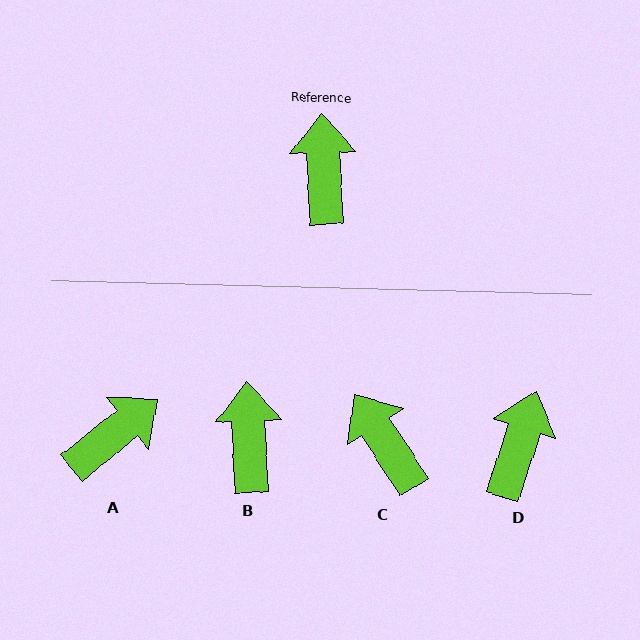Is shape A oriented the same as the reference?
No, it is off by about 54 degrees.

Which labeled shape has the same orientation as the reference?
B.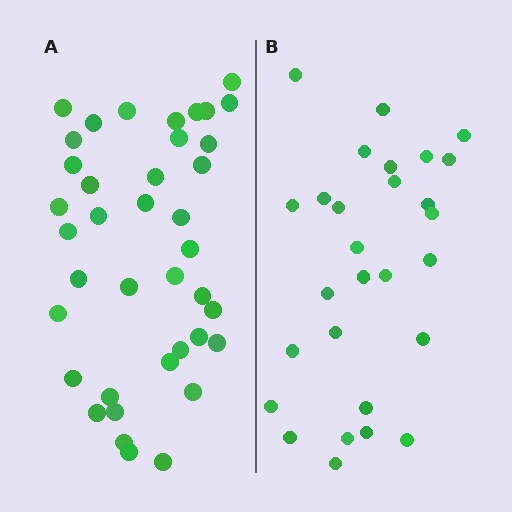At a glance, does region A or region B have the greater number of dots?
Region A (the left region) has more dots.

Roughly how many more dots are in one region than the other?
Region A has roughly 12 or so more dots than region B.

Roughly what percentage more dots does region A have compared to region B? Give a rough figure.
About 40% more.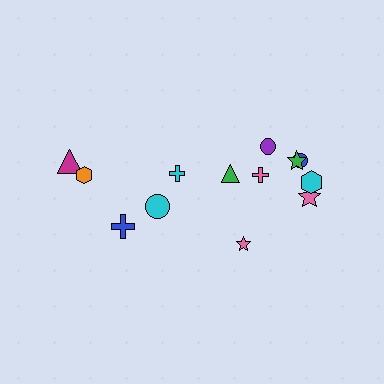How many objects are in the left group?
There are 5 objects.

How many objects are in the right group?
There are 8 objects.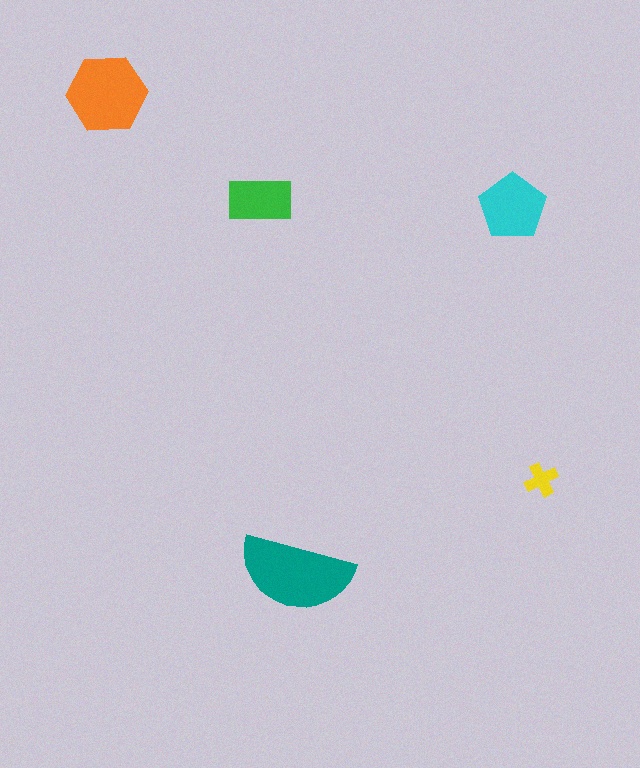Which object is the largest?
The teal semicircle.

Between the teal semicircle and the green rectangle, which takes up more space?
The teal semicircle.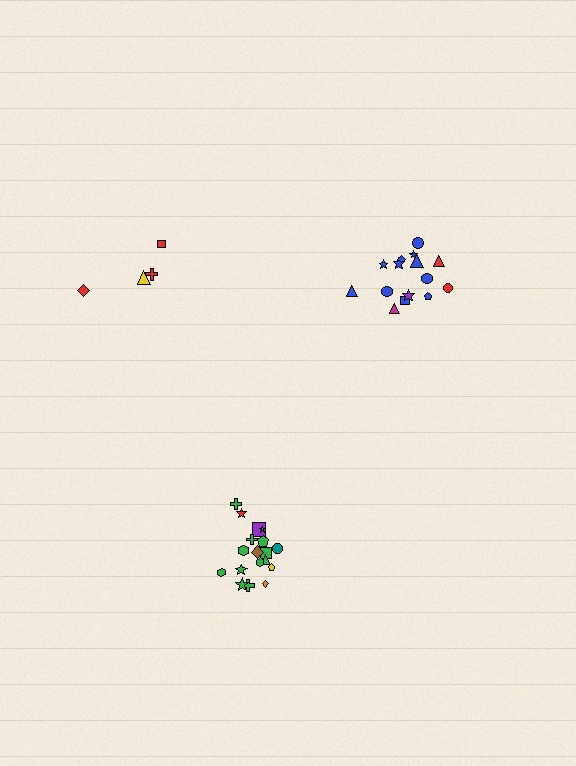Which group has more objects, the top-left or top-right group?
The top-right group.